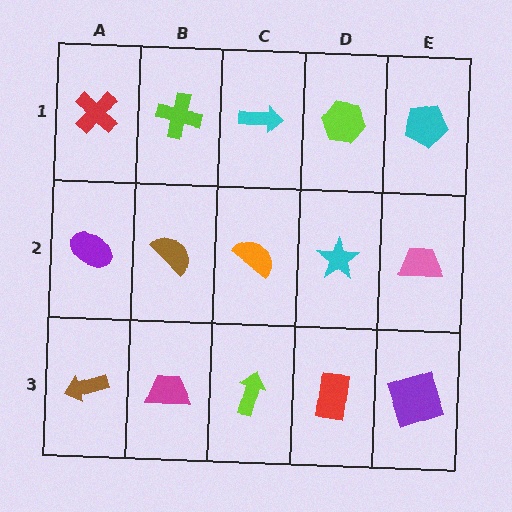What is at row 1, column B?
A lime cross.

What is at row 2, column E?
A pink trapezoid.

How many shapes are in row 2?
5 shapes.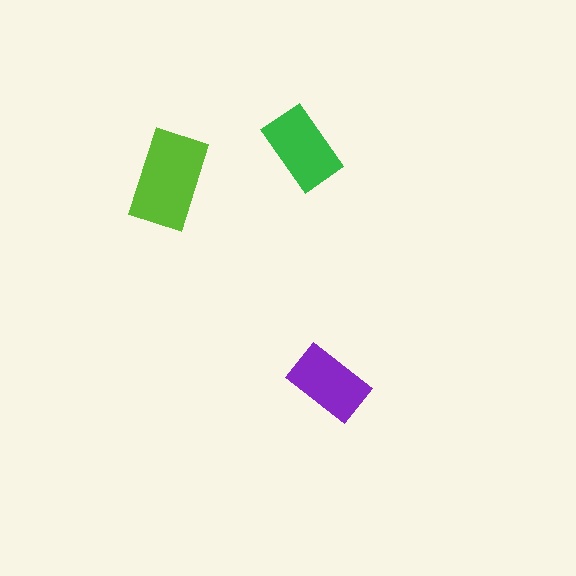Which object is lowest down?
The purple rectangle is bottommost.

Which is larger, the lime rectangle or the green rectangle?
The lime one.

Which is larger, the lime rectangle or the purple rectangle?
The lime one.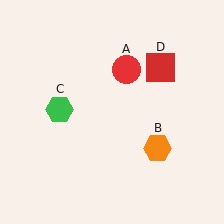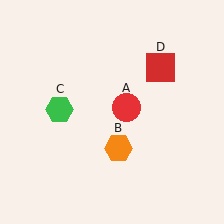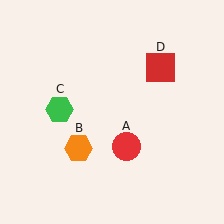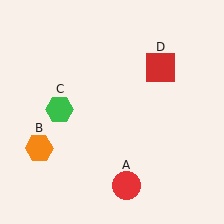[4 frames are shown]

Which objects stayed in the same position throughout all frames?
Green hexagon (object C) and red square (object D) remained stationary.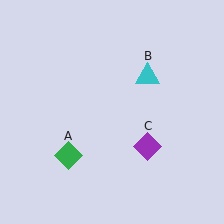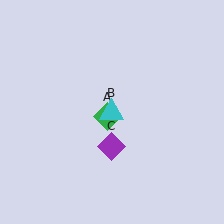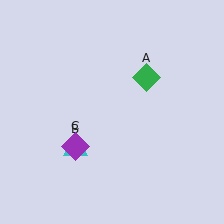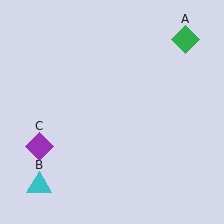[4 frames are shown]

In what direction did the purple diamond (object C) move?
The purple diamond (object C) moved left.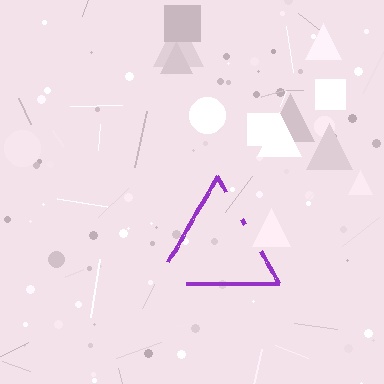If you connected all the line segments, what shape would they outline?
They would outline a triangle.